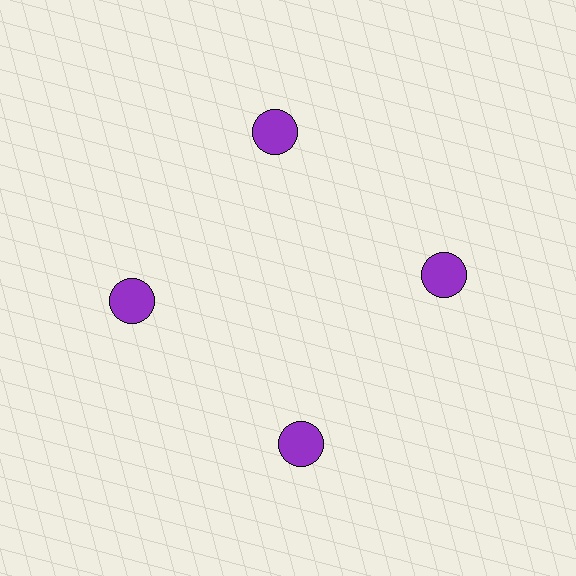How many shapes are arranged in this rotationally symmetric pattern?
There are 4 shapes, arranged in 4 groups of 1.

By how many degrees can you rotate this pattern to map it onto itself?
The pattern maps onto itself every 90 degrees of rotation.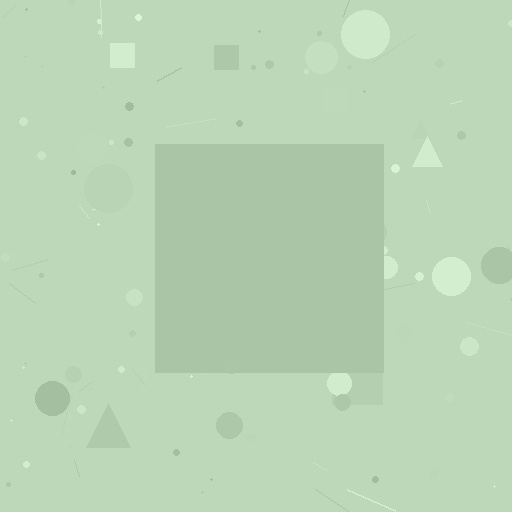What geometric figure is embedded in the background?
A square is embedded in the background.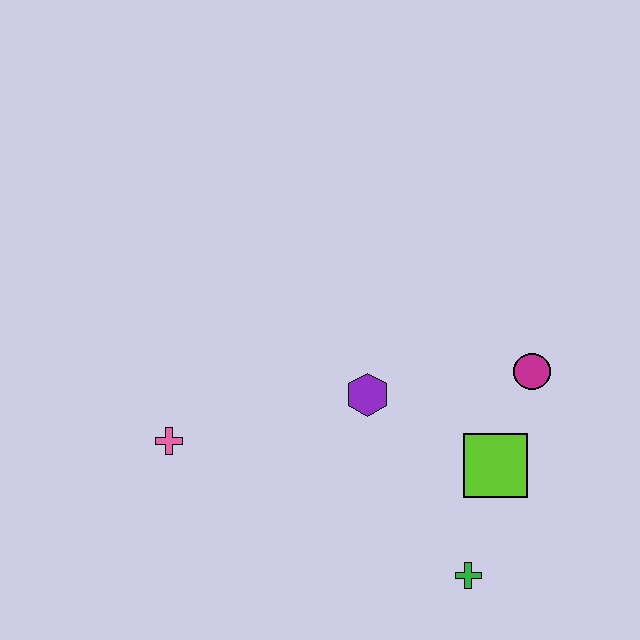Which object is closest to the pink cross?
The purple hexagon is closest to the pink cross.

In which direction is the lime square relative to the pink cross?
The lime square is to the right of the pink cross.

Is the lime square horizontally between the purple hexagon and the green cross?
No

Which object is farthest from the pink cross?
The magenta circle is farthest from the pink cross.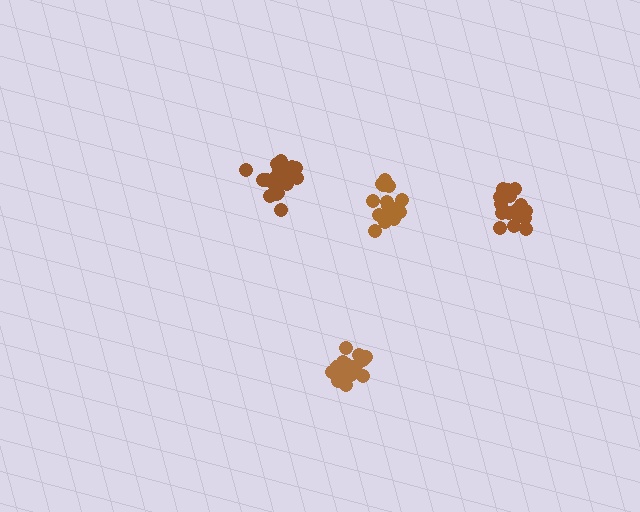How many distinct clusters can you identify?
There are 4 distinct clusters.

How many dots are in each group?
Group 1: 20 dots, Group 2: 16 dots, Group 3: 20 dots, Group 4: 16 dots (72 total).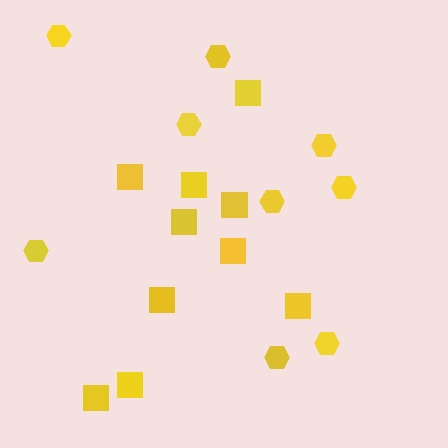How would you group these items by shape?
There are 2 groups: one group of hexagons (9) and one group of squares (10).